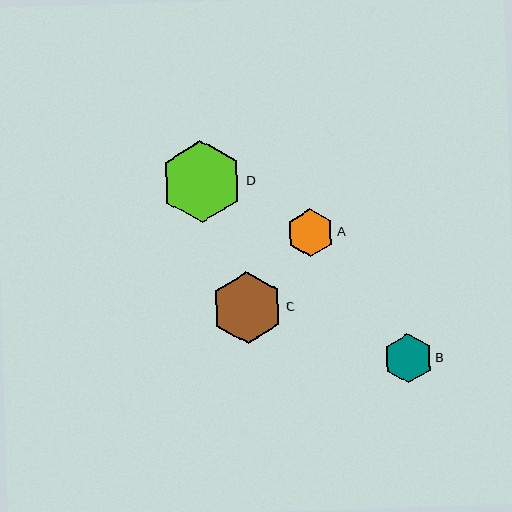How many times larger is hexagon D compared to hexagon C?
Hexagon D is approximately 1.2 times the size of hexagon C.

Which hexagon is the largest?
Hexagon D is the largest with a size of approximately 82 pixels.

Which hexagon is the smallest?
Hexagon A is the smallest with a size of approximately 48 pixels.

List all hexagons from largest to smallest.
From largest to smallest: D, C, B, A.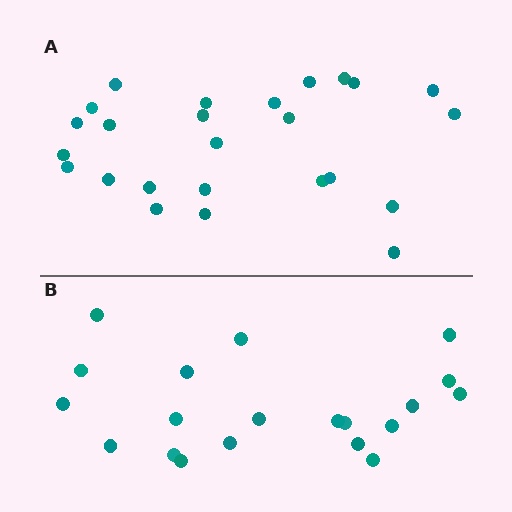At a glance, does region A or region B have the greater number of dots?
Region A (the top region) has more dots.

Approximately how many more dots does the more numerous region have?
Region A has about 5 more dots than region B.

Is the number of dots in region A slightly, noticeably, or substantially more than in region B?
Region A has noticeably more, but not dramatically so. The ratio is roughly 1.2 to 1.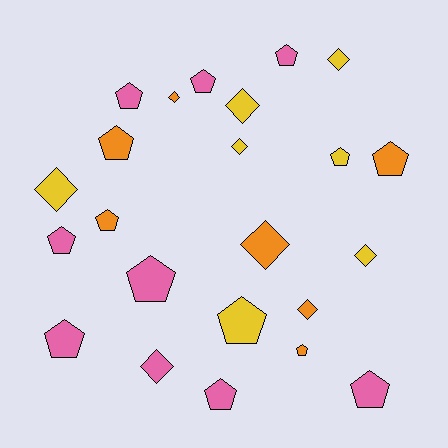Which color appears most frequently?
Pink, with 9 objects.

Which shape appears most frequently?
Pentagon, with 14 objects.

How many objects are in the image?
There are 23 objects.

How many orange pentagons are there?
There are 4 orange pentagons.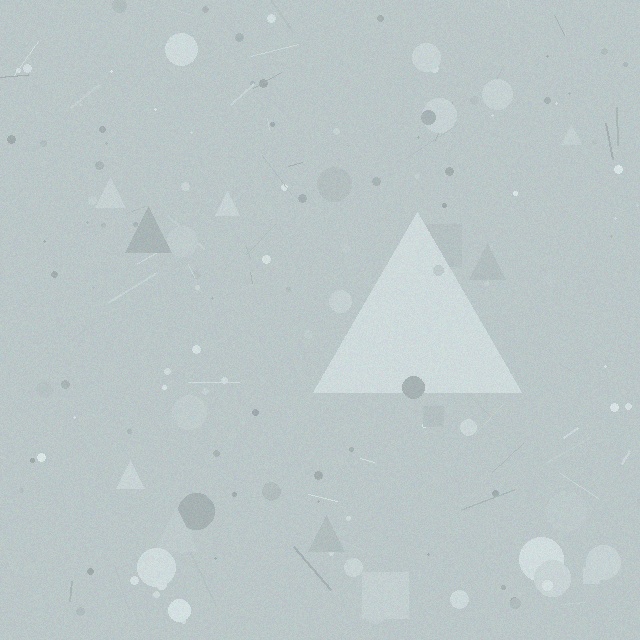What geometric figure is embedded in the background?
A triangle is embedded in the background.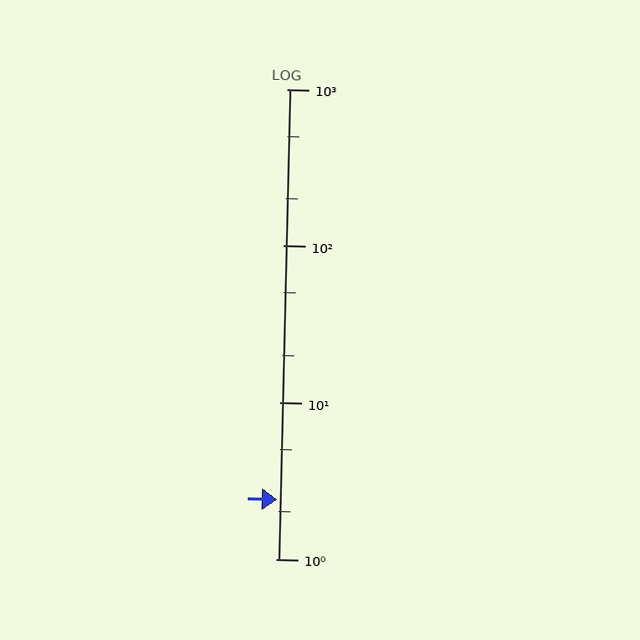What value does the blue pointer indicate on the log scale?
The pointer indicates approximately 2.4.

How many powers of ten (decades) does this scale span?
The scale spans 3 decades, from 1 to 1000.